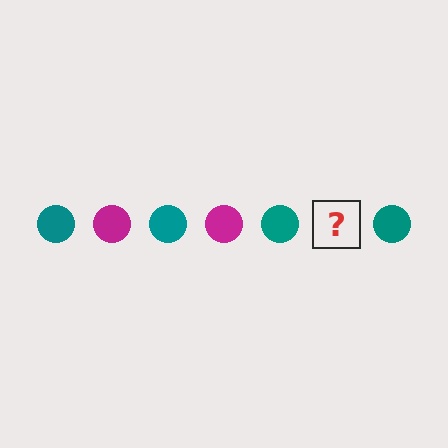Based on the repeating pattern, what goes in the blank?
The blank should be a magenta circle.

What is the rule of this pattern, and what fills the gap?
The rule is that the pattern cycles through teal, magenta circles. The gap should be filled with a magenta circle.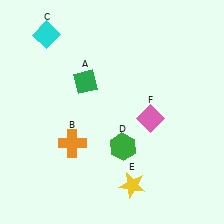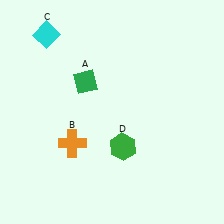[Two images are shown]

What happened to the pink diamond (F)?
The pink diamond (F) was removed in Image 2. It was in the bottom-right area of Image 1.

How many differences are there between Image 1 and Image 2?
There are 2 differences between the two images.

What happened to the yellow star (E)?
The yellow star (E) was removed in Image 2. It was in the bottom-right area of Image 1.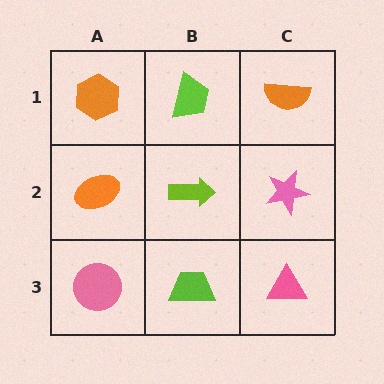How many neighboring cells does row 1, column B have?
3.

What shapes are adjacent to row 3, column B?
A lime arrow (row 2, column B), a pink circle (row 3, column A), a pink triangle (row 3, column C).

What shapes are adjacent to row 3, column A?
An orange ellipse (row 2, column A), a lime trapezoid (row 3, column B).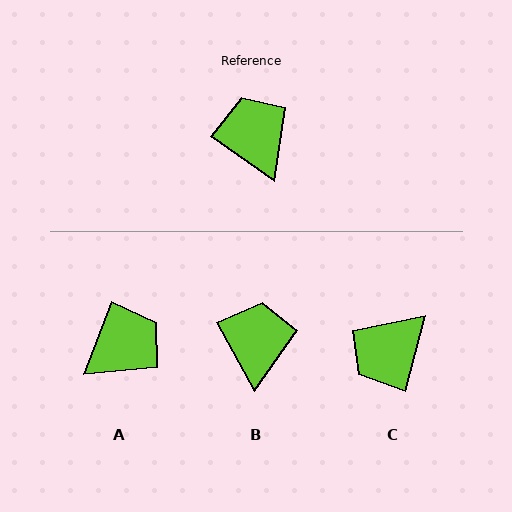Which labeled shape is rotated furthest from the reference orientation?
C, about 110 degrees away.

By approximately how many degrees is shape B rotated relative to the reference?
Approximately 27 degrees clockwise.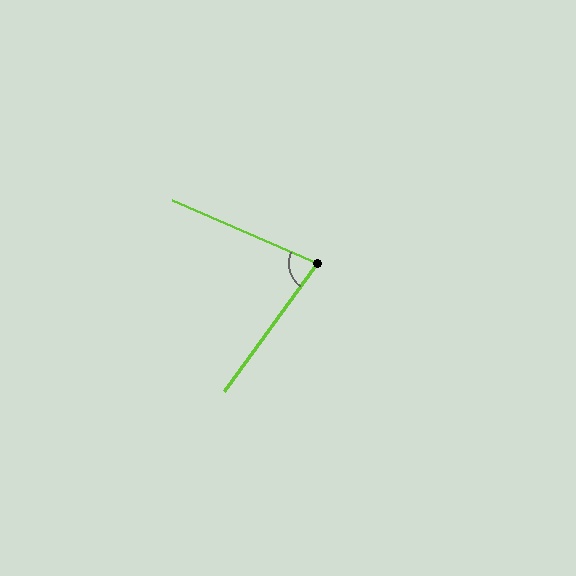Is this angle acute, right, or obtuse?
It is acute.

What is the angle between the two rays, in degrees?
Approximately 77 degrees.